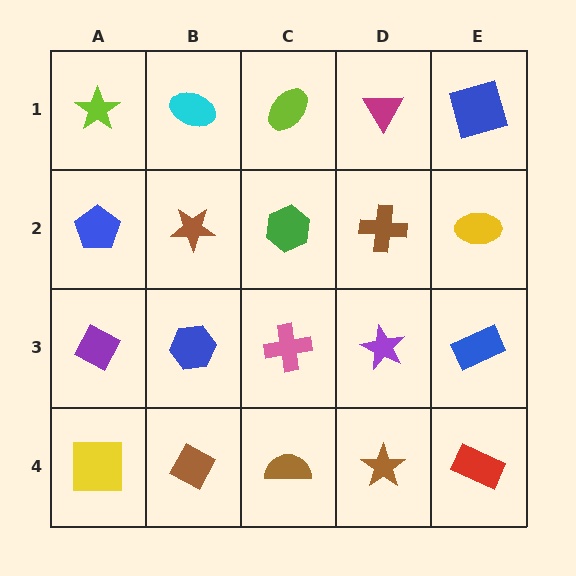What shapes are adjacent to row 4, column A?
A purple diamond (row 3, column A), a brown diamond (row 4, column B).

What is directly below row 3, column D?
A brown star.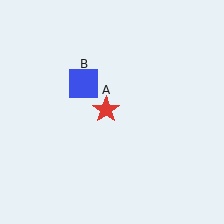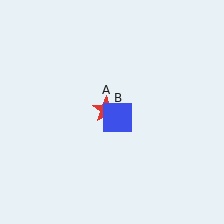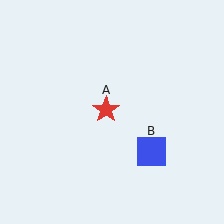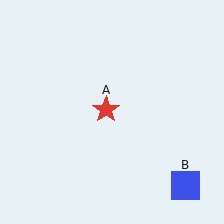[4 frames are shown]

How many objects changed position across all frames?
1 object changed position: blue square (object B).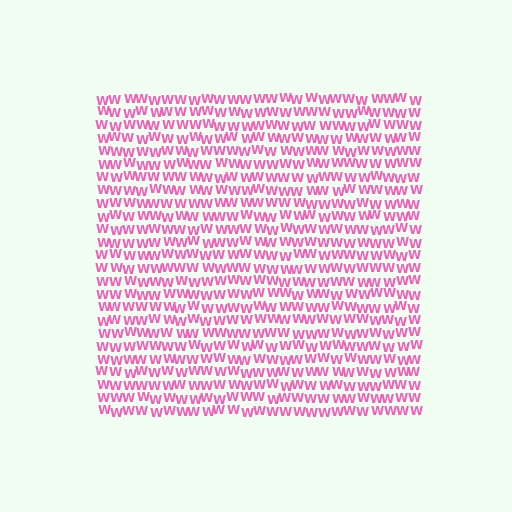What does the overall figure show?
The overall figure shows a square.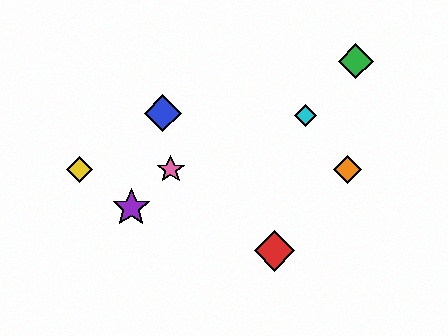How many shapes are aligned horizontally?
3 shapes (the yellow diamond, the orange diamond, the pink star) are aligned horizontally.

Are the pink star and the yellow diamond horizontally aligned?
Yes, both are at y≈170.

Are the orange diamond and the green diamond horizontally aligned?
No, the orange diamond is at y≈170 and the green diamond is at y≈61.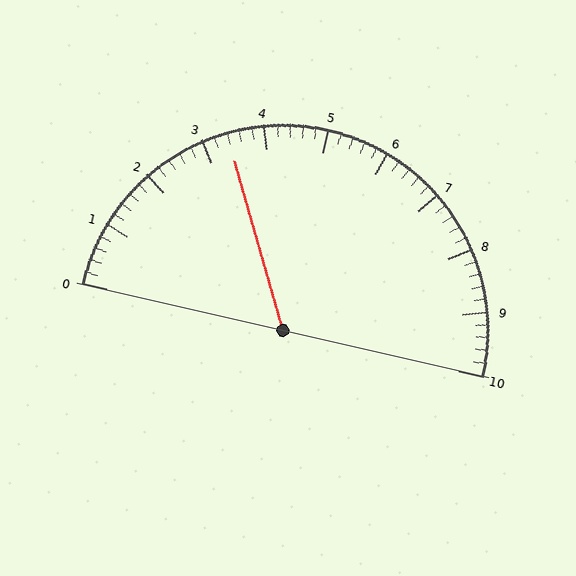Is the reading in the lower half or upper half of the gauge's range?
The reading is in the lower half of the range (0 to 10).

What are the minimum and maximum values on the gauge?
The gauge ranges from 0 to 10.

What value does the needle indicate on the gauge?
The needle indicates approximately 3.4.